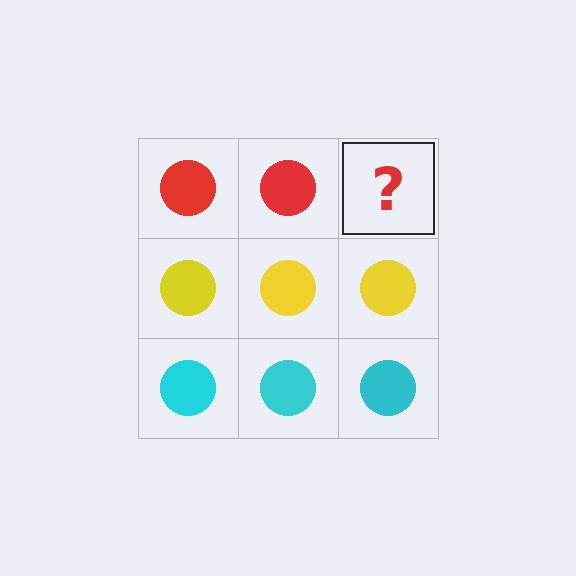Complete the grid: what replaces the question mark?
The question mark should be replaced with a red circle.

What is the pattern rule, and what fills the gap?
The rule is that each row has a consistent color. The gap should be filled with a red circle.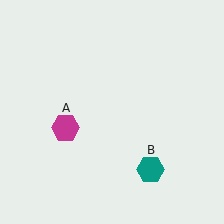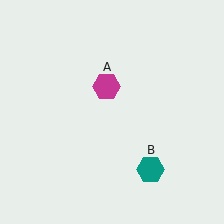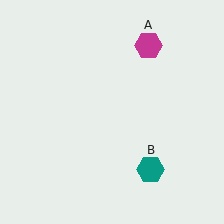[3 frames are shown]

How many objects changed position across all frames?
1 object changed position: magenta hexagon (object A).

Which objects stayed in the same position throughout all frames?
Teal hexagon (object B) remained stationary.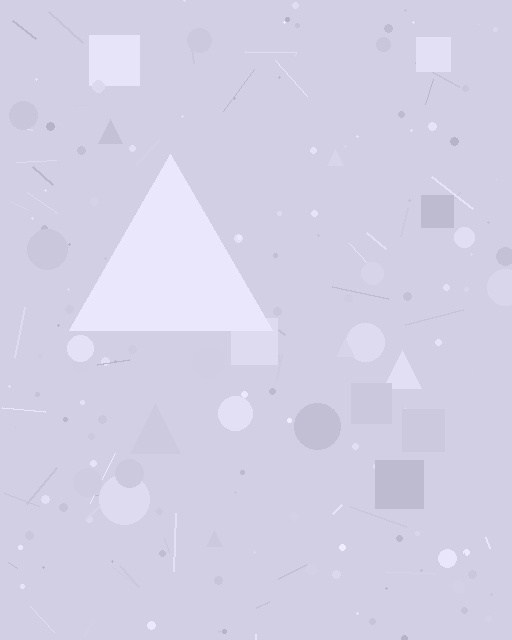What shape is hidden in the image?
A triangle is hidden in the image.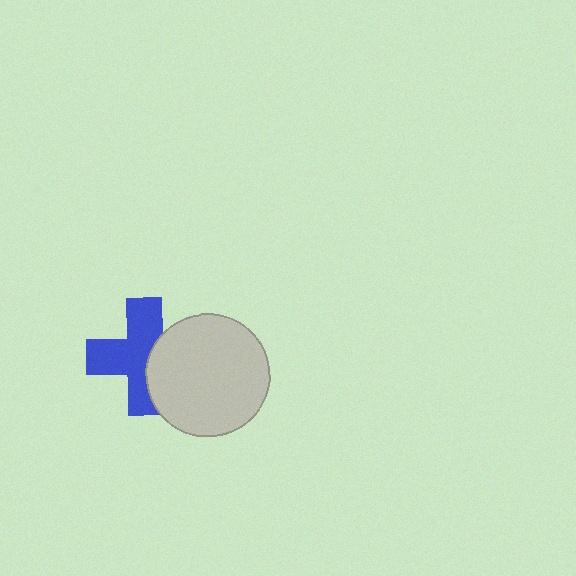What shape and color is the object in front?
The object in front is a light gray circle.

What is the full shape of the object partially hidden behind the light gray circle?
The partially hidden object is a blue cross.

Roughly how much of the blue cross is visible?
About half of it is visible (roughly 65%).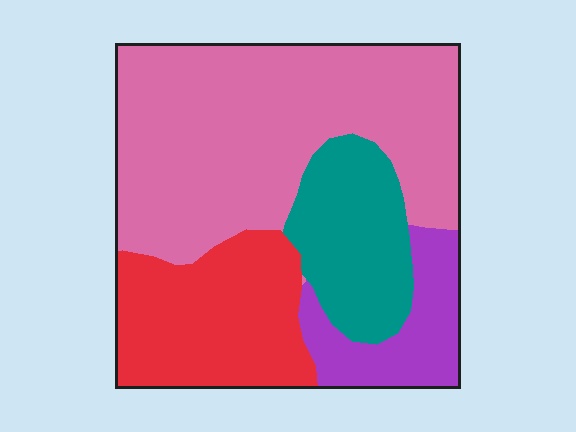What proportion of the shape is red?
Red takes up about one quarter (1/4) of the shape.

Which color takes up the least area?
Purple, at roughly 10%.